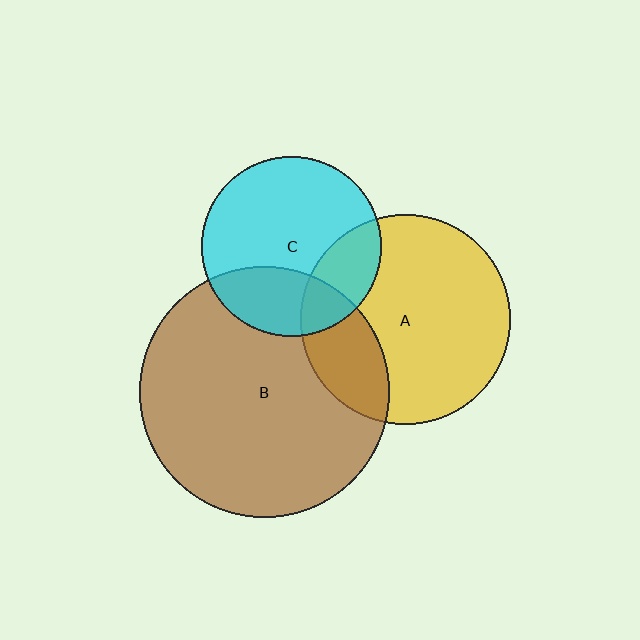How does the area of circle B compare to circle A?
Approximately 1.4 times.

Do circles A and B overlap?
Yes.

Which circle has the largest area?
Circle B (brown).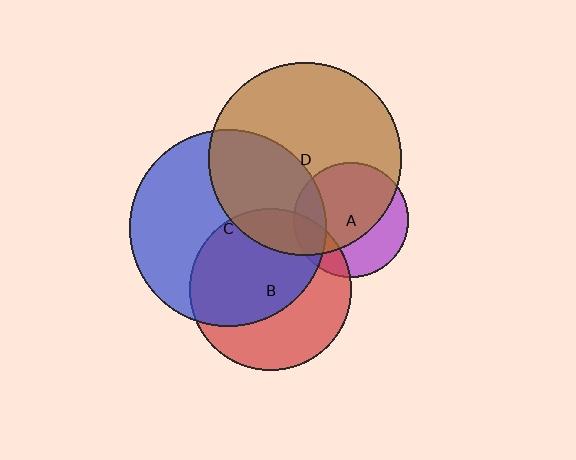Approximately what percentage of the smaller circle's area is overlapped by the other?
Approximately 15%.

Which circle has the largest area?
Circle C (blue).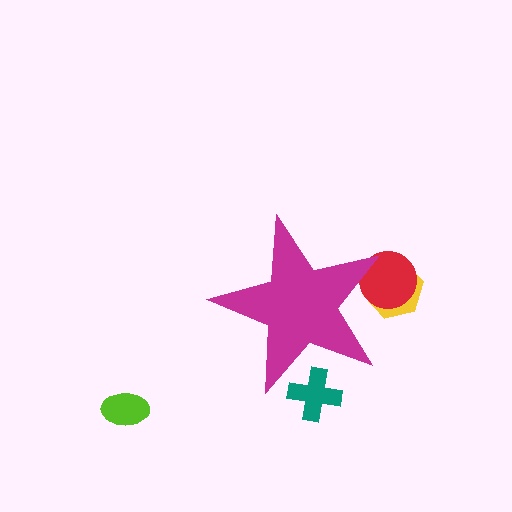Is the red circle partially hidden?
Yes, the red circle is partially hidden behind the magenta star.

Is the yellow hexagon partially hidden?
Yes, the yellow hexagon is partially hidden behind the magenta star.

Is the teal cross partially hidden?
Yes, the teal cross is partially hidden behind the magenta star.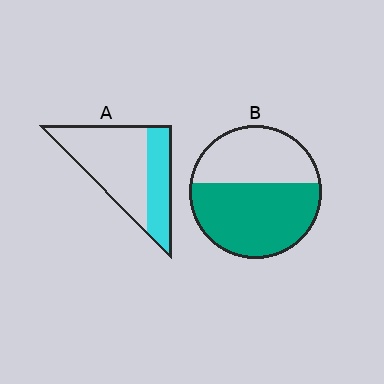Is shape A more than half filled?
No.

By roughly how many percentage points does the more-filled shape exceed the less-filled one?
By roughly 25 percentage points (B over A).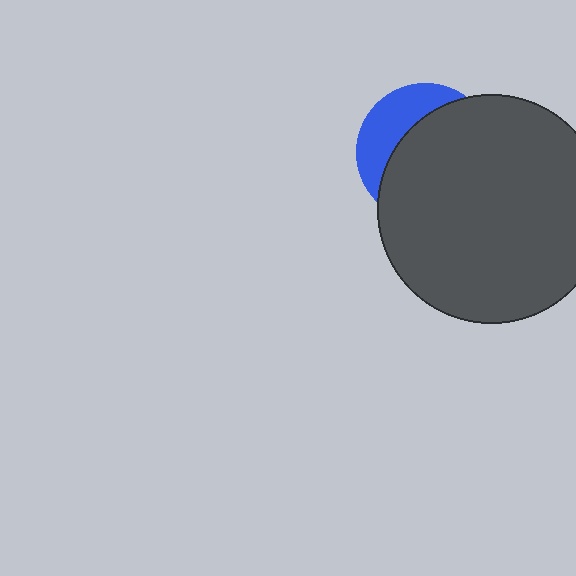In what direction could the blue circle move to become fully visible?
The blue circle could move toward the upper-left. That would shift it out from behind the dark gray circle entirely.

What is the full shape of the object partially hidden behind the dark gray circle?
The partially hidden object is a blue circle.